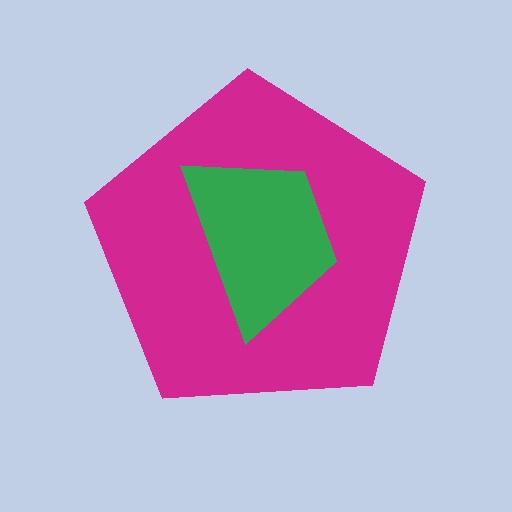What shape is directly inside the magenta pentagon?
The green trapezoid.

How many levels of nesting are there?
2.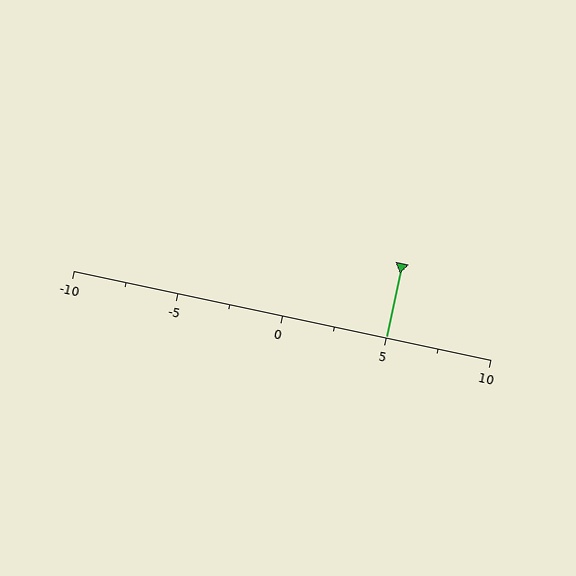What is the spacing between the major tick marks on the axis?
The major ticks are spaced 5 apart.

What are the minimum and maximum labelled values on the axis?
The axis runs from -10 to 10.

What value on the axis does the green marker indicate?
The marker indicates approximately 5.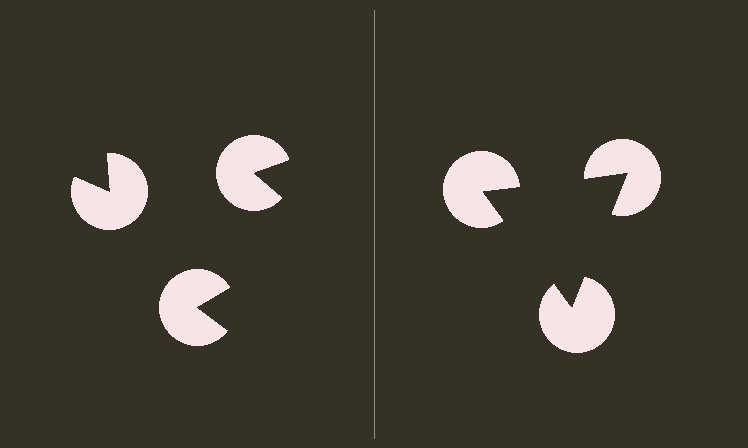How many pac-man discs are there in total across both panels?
6 — 3 on each side.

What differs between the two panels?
The pac-man discs are positioned identically on both sides; only the wedge orientations differ. On the right they align to a triangle; on the left they are misaligned.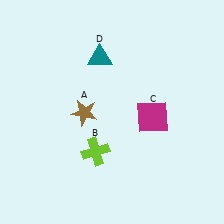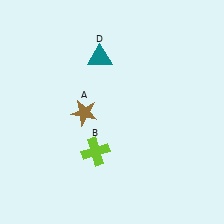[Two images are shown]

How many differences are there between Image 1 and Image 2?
There is 1 difference between the two images.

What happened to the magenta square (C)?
The magenta square (C) was removed in Image 2. It was in the bottom-right area of Image 1.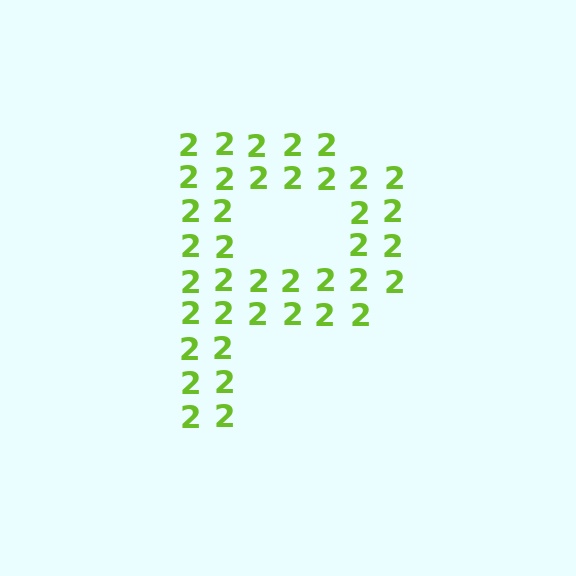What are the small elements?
The small elements are digit 2's.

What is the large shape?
The large shape is the letter P.